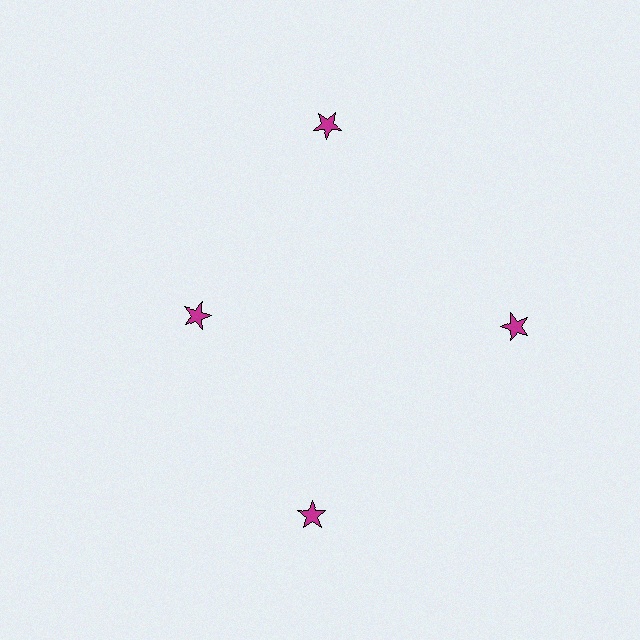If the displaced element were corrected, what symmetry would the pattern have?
It would have 4-fold rotational symmetry — the pattern would map onto itself every 90 degrees.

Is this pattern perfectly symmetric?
No. The 4 magenta stars are arranged in a ring, but one element near the 9 o'clock position is pulled inward toward the center, breaking the 4-fold rotational symmetry.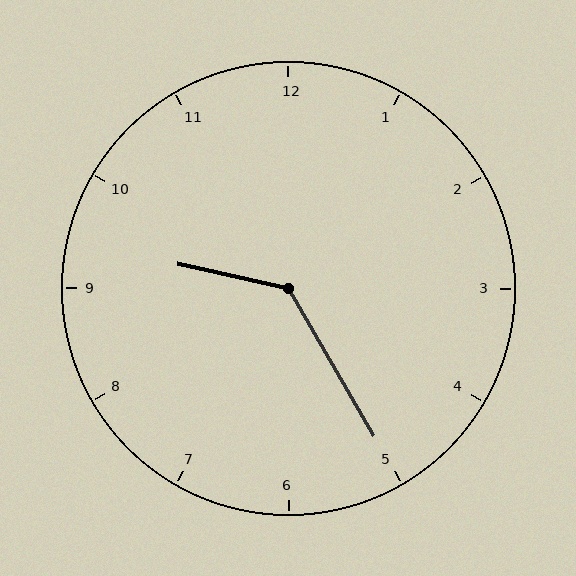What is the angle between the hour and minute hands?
Approximately 132 degrees.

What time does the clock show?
9:25.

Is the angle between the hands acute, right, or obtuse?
It is obtuse.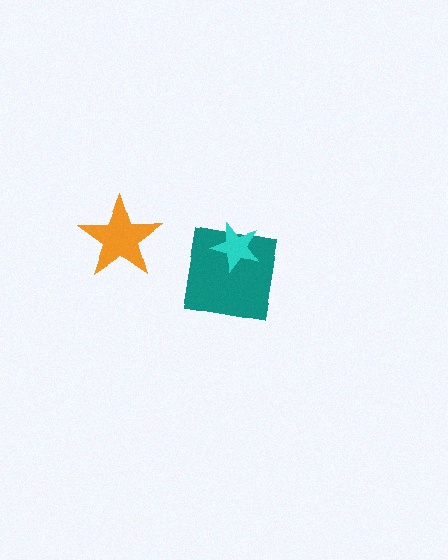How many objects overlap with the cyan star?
1 object overlaps with the cyan star.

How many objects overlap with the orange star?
0 objects overlap with the orange star.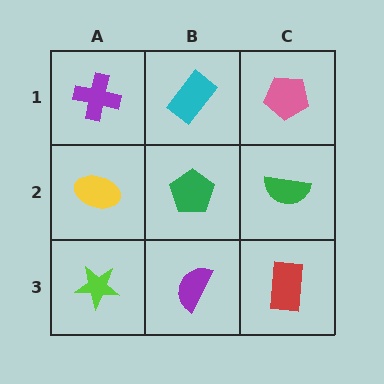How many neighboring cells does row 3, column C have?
2.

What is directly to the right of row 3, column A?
A purple semicircle.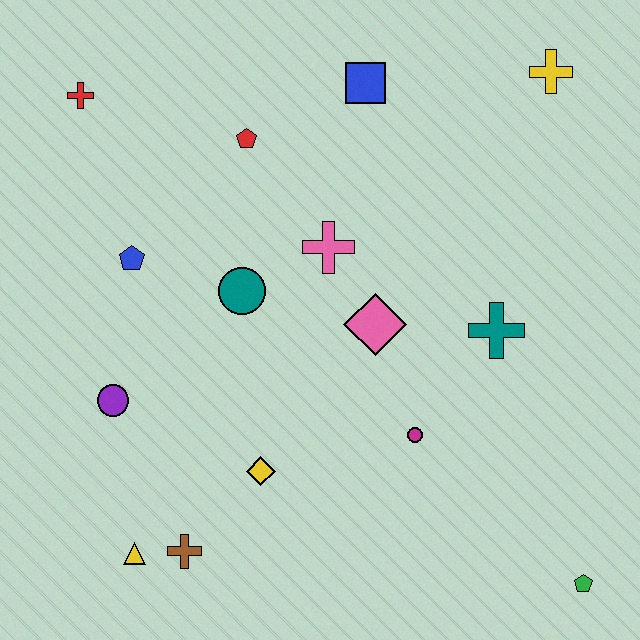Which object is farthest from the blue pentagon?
The green pentagon is farthest from the blue pentagon.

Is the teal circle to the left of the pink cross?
Yes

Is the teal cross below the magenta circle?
No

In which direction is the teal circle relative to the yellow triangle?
The teal circle is above the yellow triangle.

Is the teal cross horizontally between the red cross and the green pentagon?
Yes